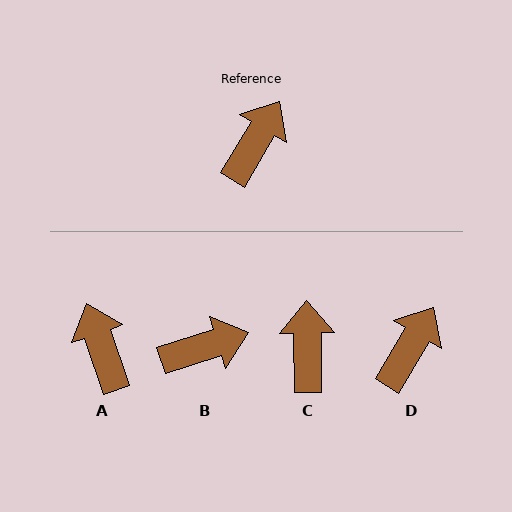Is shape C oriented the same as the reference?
No, it is off by about 32 degrees.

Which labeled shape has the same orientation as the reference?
D.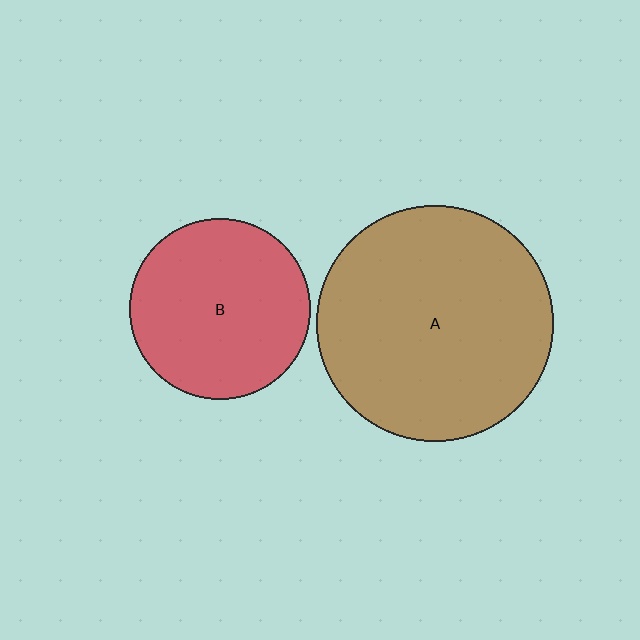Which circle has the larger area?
Circle A (brown).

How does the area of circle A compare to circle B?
Approximately 1.7 times.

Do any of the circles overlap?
No, none of the circles overlap.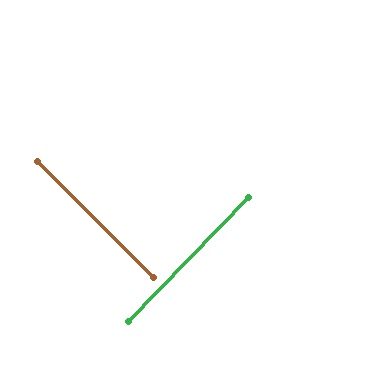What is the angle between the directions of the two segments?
Approximately 90 degrees.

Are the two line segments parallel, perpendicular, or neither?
Perpendicular — they meet at approximately 90°.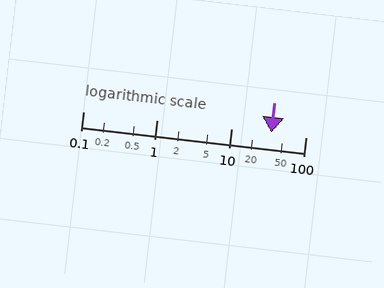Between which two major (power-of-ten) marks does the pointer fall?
The pointer is between 10 and 100.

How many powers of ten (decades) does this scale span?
The scale spans 3 decades, from 0.1 to 100.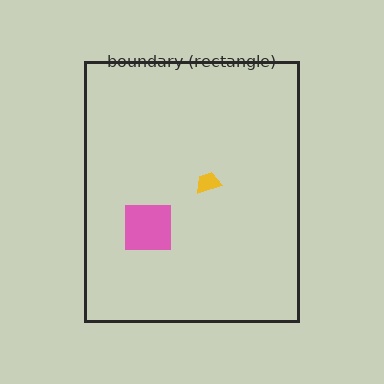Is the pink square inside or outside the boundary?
Inside.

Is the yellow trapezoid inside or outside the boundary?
Inside.